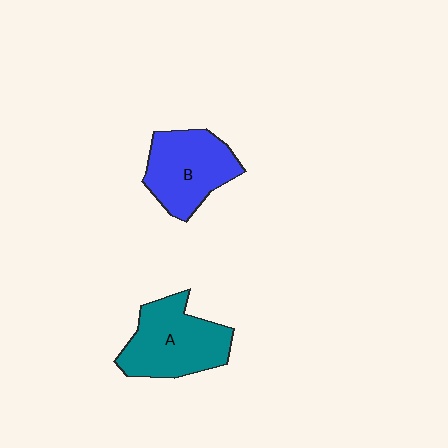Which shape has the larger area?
Shape A (teal).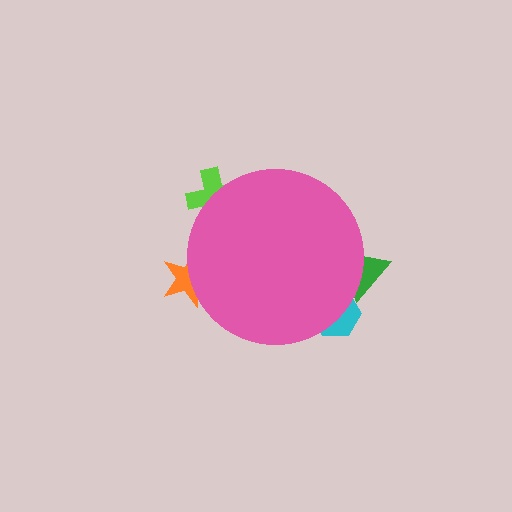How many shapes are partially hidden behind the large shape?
4 shapes are partially hidden.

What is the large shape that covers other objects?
A pink circle.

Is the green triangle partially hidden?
Yes, the green triangle is partially hidden behind the pink circle.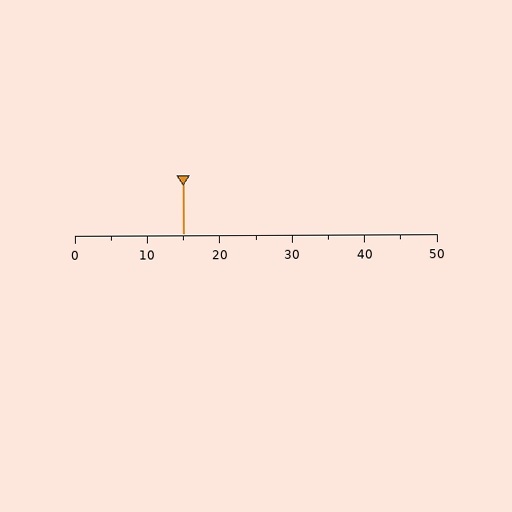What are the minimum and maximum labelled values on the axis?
The axis runs from 0 to 50.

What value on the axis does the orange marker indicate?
The marker indicates approximately 15.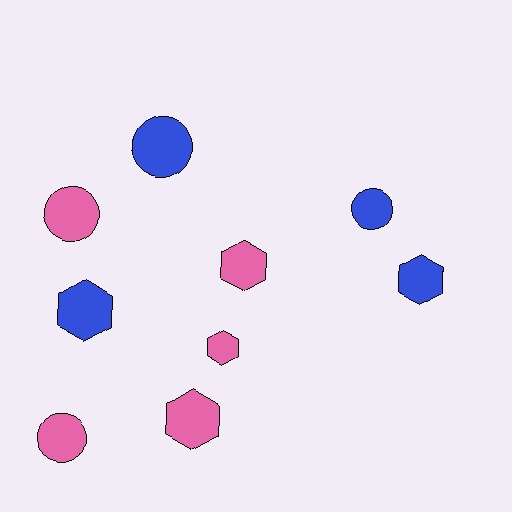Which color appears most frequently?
Pink, with 5 objects.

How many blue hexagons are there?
There are 2 blue hexagons.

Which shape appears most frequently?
Hexagon, with 5 objects.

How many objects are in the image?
There are 9 objects.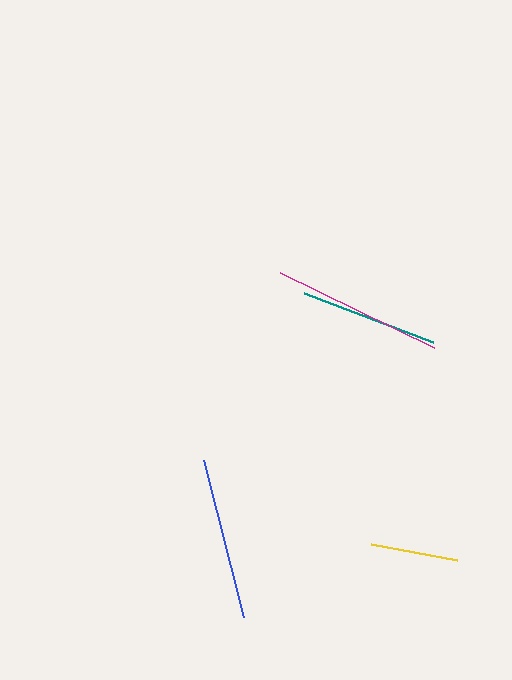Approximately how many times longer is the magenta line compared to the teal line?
The magenta line is approximately 1.2 times the length of the teal line.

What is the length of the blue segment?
The blue segment is approximately 163 pixels long.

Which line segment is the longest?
The magenta line is the longest at approximately 171 pixels.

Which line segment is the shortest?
The yellow line is the shortest at approximately 87 pixels.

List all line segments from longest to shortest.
From longest to shortest: magenta, blue, teal, yellow.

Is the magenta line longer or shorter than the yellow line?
The magenta line is longer than the yellow line.